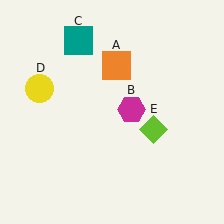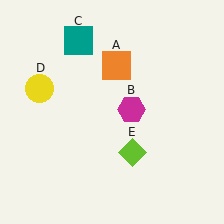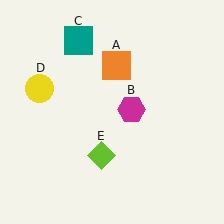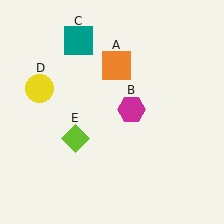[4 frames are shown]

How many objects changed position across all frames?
1 object changed position: lime diamond (object E).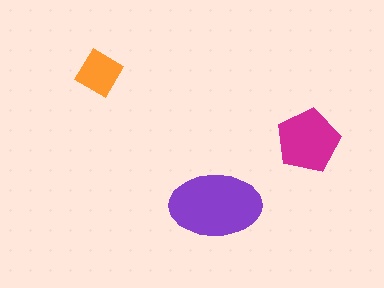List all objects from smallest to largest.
The orange diamond, the magenta pentagon, the purple ellipse.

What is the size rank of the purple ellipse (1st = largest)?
1st.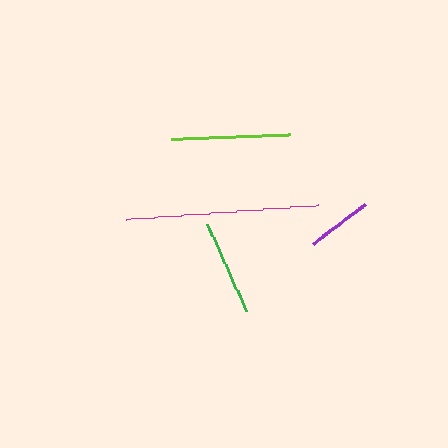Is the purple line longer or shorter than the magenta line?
The magenta line is longer than the purple line.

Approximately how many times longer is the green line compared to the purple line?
The green line is approximately 1.5 times the length of the purple line.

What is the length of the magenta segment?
The magenta segment is approximately 194 pixels long.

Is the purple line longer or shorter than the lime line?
The lime line is longer than the purple line.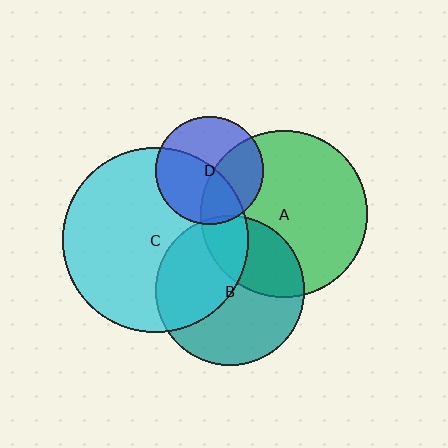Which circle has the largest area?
Circle C (cyan).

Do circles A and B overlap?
Yes.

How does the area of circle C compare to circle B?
Approximately 1.5 times.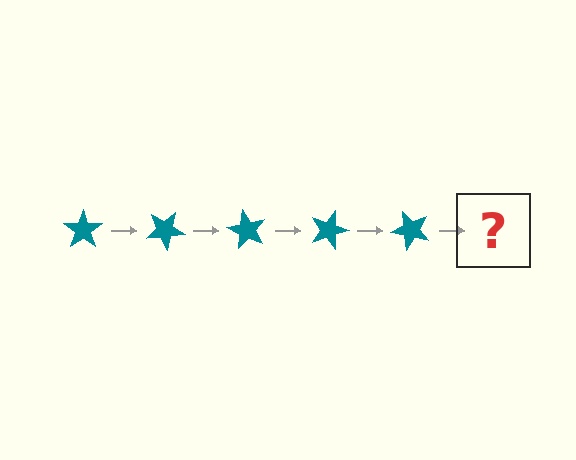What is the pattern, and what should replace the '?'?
The pattern is that the star rotates 30 degrees each step. The '?' should be a teal star rotated 150 degrees.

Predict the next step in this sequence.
The next step is a teal star rotated 150 degrees.